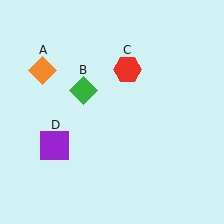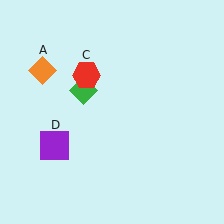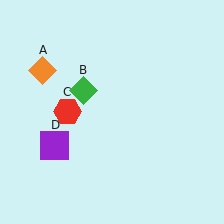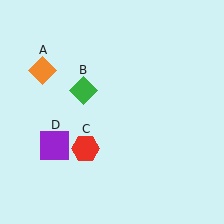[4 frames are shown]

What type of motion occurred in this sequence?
The red hexagon (object C) rotated counterclockwise around the center of the scene.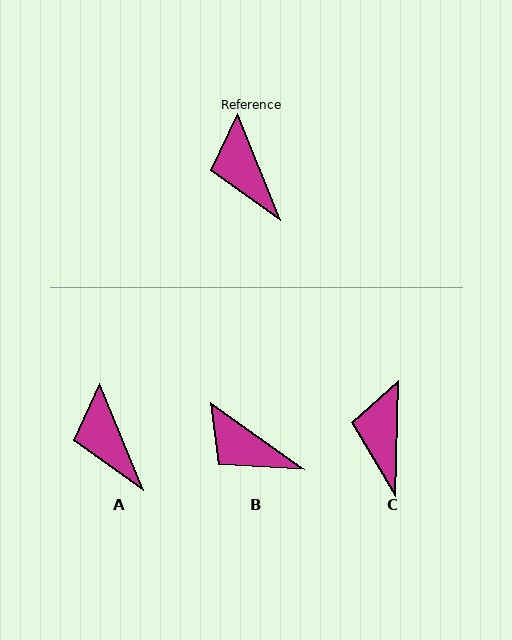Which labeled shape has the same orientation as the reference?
A.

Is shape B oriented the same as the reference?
No, it is off by about 33 degrees.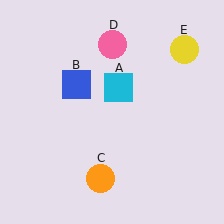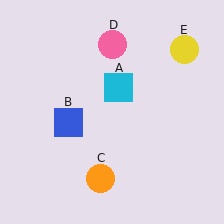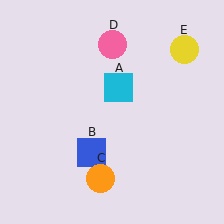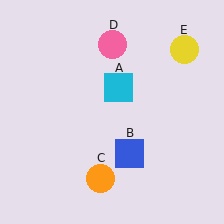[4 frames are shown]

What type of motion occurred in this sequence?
The blue square (object B) rotated counterclockwise around the center of the scene.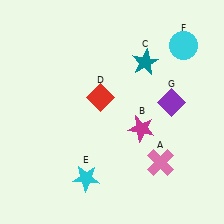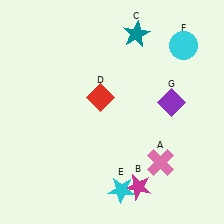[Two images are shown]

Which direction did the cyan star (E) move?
The cyan star (E) moved right.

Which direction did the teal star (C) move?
The teal star (C) moved up.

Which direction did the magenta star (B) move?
The magenta star (B) moved down.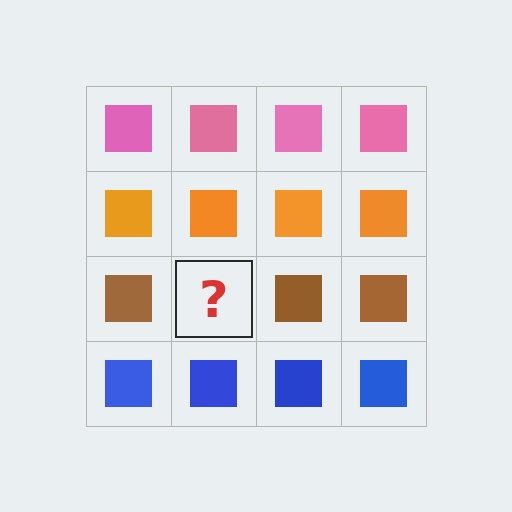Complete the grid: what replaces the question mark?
The question mark should be replaced with a brown square.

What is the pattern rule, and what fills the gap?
The rule is that each row has a consistent color. The gap should be filled with a brown square.